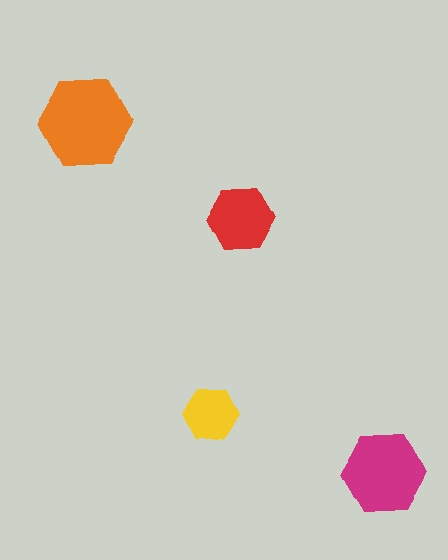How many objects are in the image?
There are 4 objects in the image.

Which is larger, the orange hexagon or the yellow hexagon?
The orange one.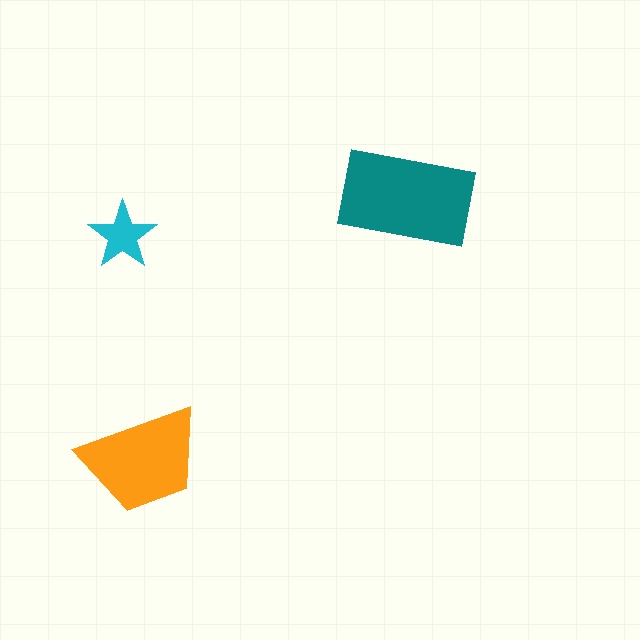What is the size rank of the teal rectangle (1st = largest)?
1st.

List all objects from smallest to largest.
The cyan star, the orange trapezoid, the teal rectangle.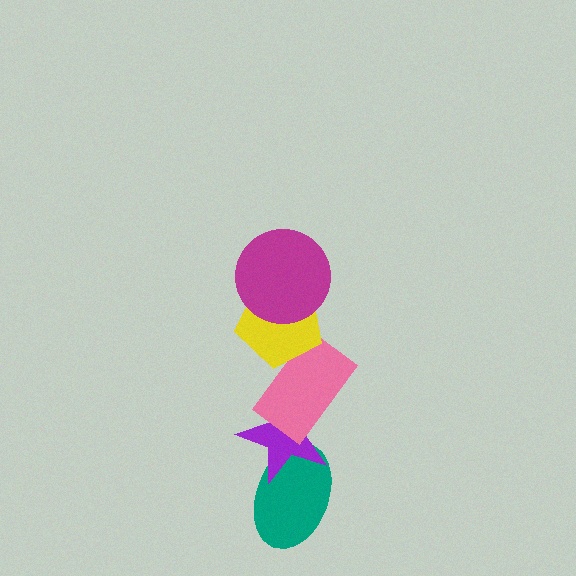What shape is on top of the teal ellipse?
The purple star is on top of the teal ellipse.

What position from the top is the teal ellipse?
The teal ellipse is 5th from the top.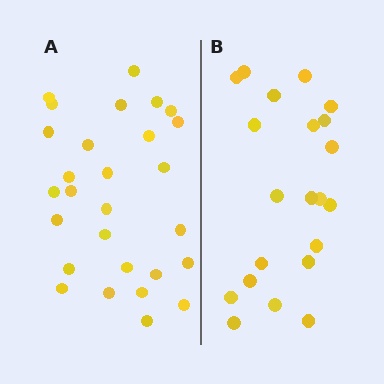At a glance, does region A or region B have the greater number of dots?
Region A (the left region) has more dots.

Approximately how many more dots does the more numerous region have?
Region A has roughly 8 or so more dots than region B.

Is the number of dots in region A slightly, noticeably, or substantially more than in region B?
Region A has noticeably more, but not dramatically so. The ratio is roughly 1.3 to 1.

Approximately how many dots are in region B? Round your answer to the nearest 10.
About 20 dots. (The exact count is 21, which rounds to 20.)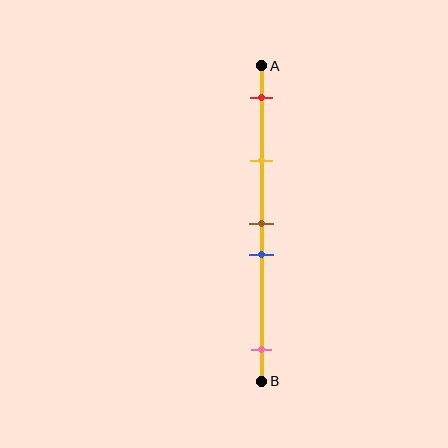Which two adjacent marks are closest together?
The brown and blue marks are the closest adjacent pair.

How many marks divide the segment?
There are 5 marks dividing the segment.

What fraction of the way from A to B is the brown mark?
The brown mark is approximately 50% (0.5) of the way from A to B.